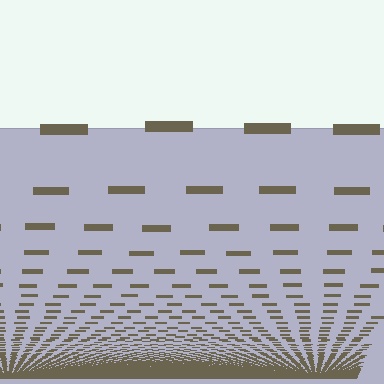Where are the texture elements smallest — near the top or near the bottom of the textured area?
Near the bottom.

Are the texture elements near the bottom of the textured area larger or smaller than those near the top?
Smaller. The gradient is inverted — elements near the bottom are smaller and denser.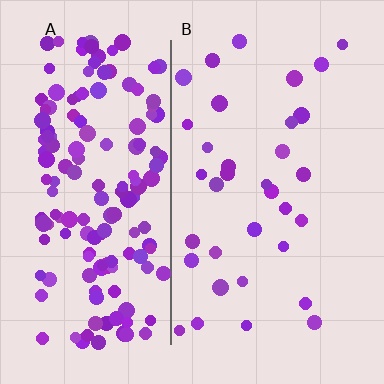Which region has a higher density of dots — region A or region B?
A (the left).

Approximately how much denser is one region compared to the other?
Approximately 4.8× — region A over region B.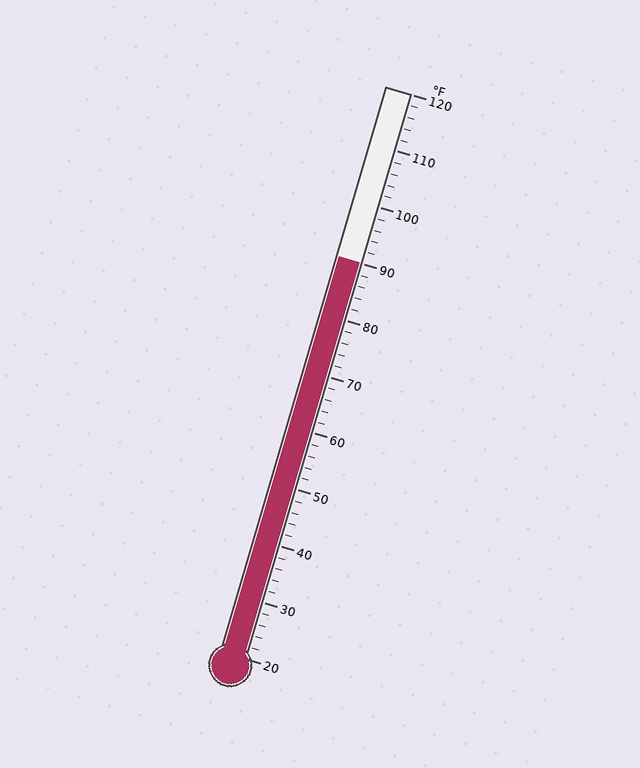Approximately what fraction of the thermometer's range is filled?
The thermometer is filled to approximately 70% of its range.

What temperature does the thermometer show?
The thermometer shows approximately 90°F.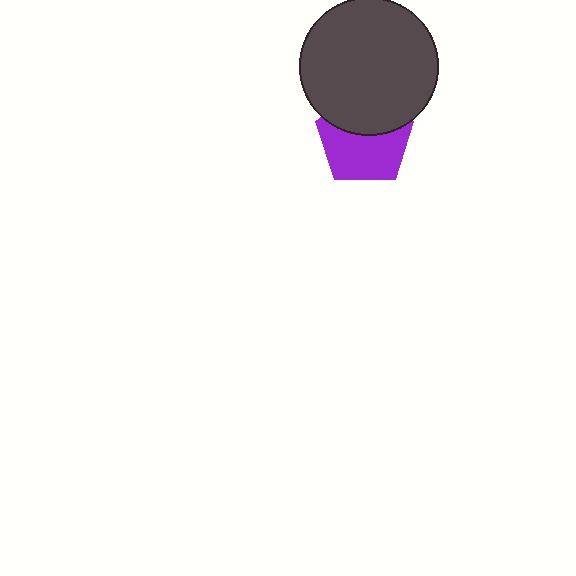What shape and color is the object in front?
The object in front is a dark gray circle.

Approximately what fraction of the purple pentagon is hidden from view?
Roughly 40% of the purple pentagon is hidden behind the dark gray circle.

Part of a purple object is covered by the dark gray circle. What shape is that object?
It is a pentagon.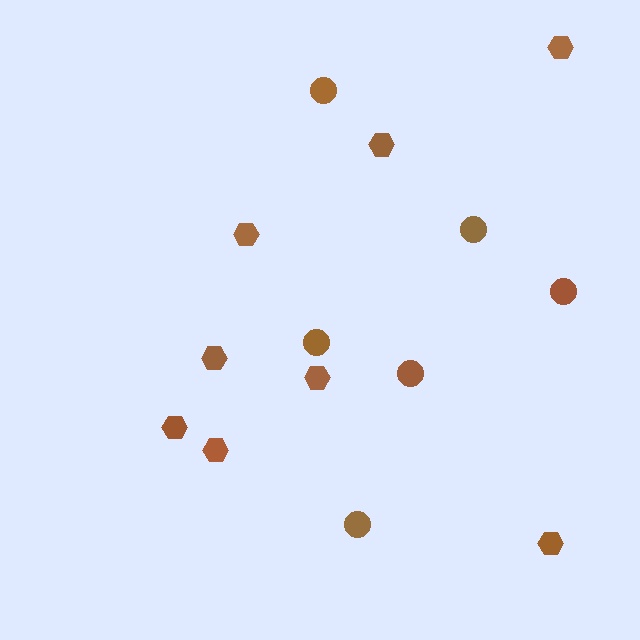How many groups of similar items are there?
There are 2 groups: one group of circles (6) and one group of hexagons (8).